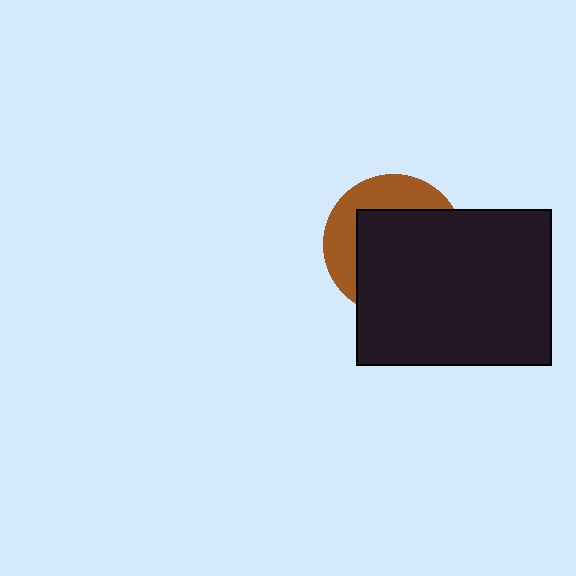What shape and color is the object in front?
The object in front is a black rectangle.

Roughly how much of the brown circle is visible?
A small part of it is visible (roughly 35%).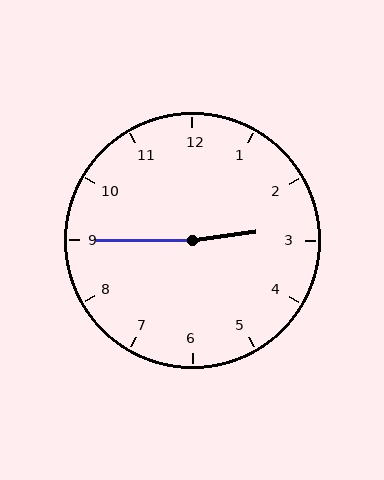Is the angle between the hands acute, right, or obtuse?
It is obtuse.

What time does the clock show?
2:45.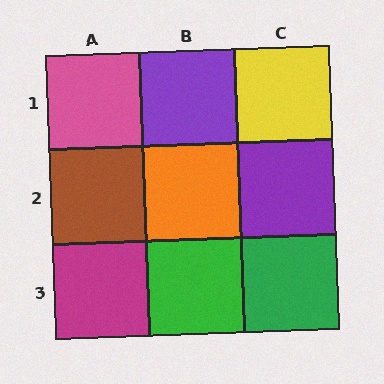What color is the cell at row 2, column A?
Brown.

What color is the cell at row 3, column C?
Green.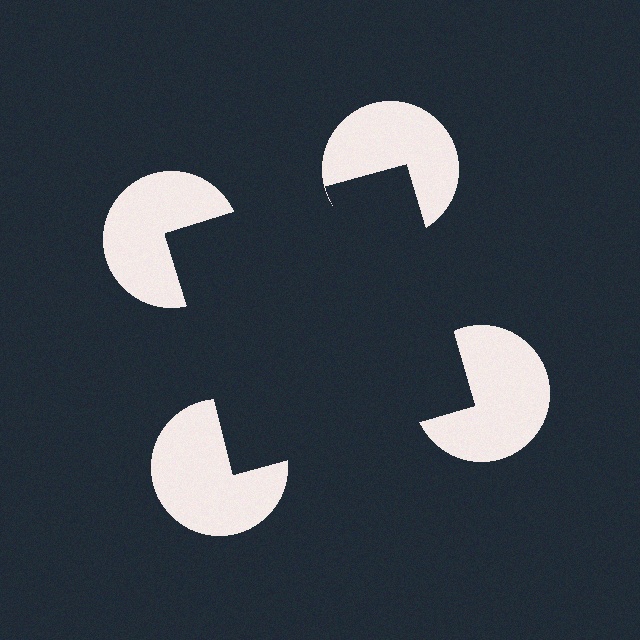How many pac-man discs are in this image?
There are 4 — one at each vertex of the illusory square.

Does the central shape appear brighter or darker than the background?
It typically appears slightly darker than the background, even though no actual brightness change is drawn.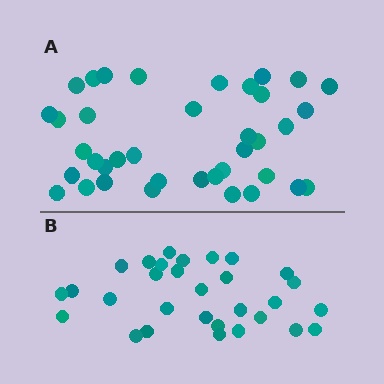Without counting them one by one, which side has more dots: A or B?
Region A (the top region) has more dots.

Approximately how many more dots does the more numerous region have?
Region A has roughly 8 or so more dots than region B.